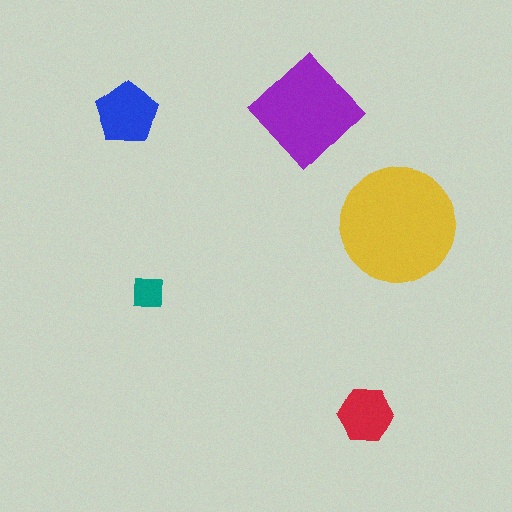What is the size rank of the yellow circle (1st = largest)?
1st.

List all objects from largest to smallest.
The yellow circle, the purple diamond, the blue pentagon, the red hexagon, the teal square.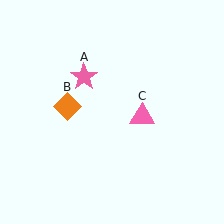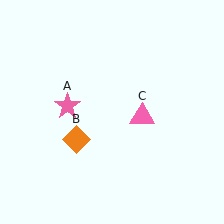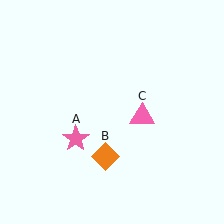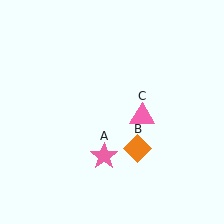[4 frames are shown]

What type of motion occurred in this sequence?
The pink star (object A), orange diamond (object B) rotated counterclockwise around the center of the scene.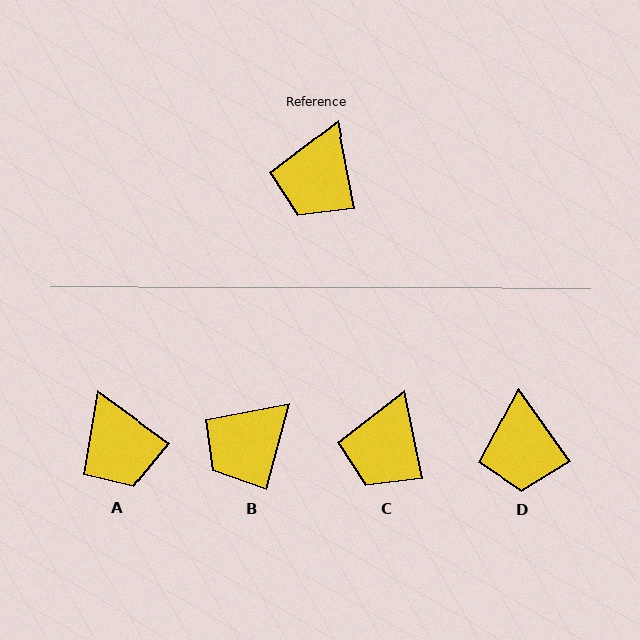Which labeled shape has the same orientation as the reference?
C.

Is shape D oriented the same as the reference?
No, it is off by about 24 degrees.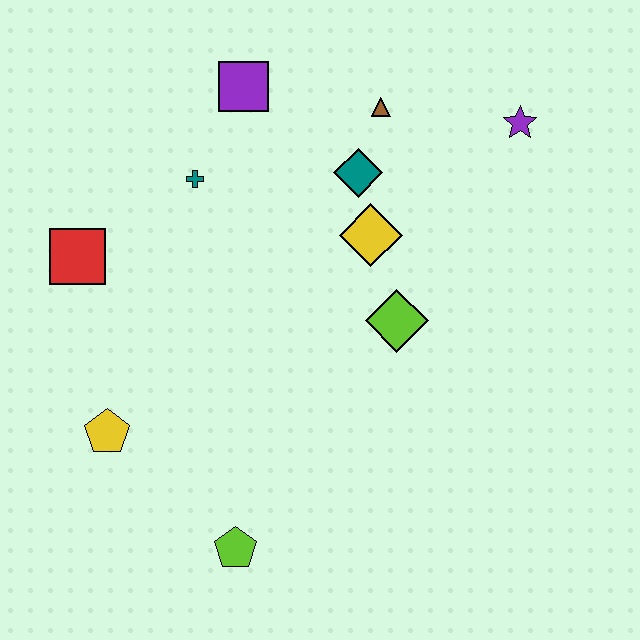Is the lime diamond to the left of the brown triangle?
No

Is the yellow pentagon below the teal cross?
Yes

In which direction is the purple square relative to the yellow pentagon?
The purple square is above the yellow pentagon.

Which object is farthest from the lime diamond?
The red square is farthest from the lime diamond.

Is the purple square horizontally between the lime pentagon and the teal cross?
No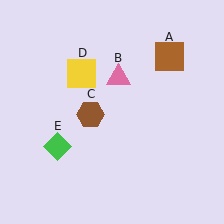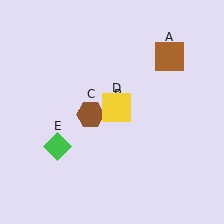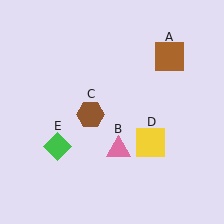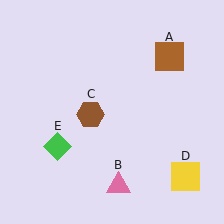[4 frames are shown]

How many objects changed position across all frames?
2 objects changed position: pink triangle (object B), yellow square (object D).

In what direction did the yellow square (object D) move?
The yellow square (object D) moved down and to the right.